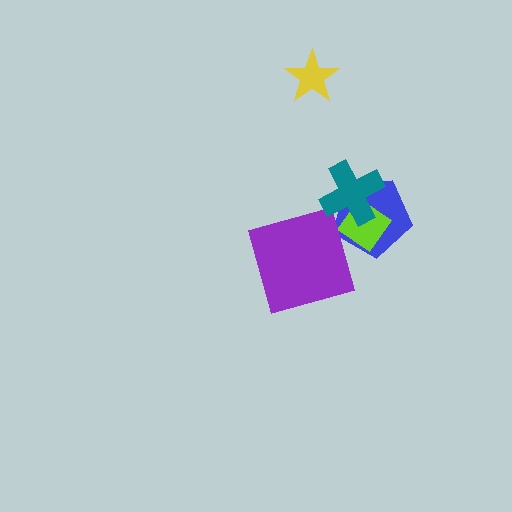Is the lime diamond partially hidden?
Yes, it is partially covered by another shape.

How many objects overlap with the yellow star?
0 objects overlap with the yellow star.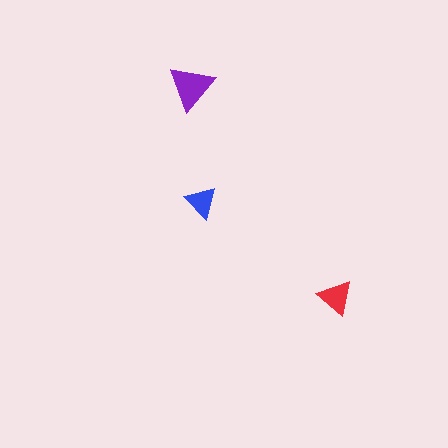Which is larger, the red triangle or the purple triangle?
The purple one.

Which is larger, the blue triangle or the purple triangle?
The purple one.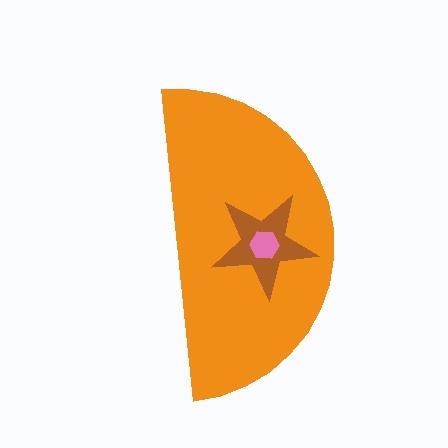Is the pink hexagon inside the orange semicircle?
Yes.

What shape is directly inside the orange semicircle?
The brown star.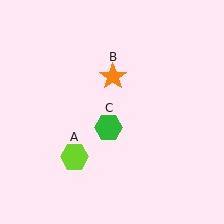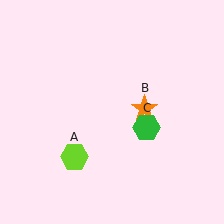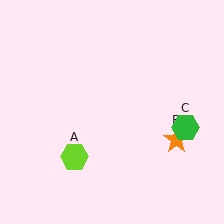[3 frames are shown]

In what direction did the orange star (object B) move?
The orange star (object B) moved down and to the right.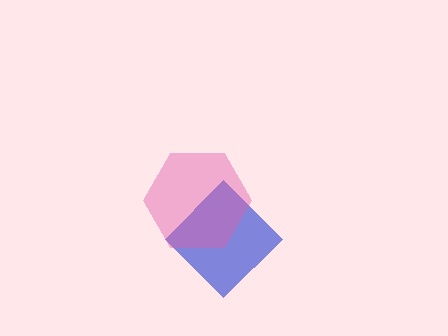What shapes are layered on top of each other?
The layered shapes are: a blue diamond, a pink hexagon.